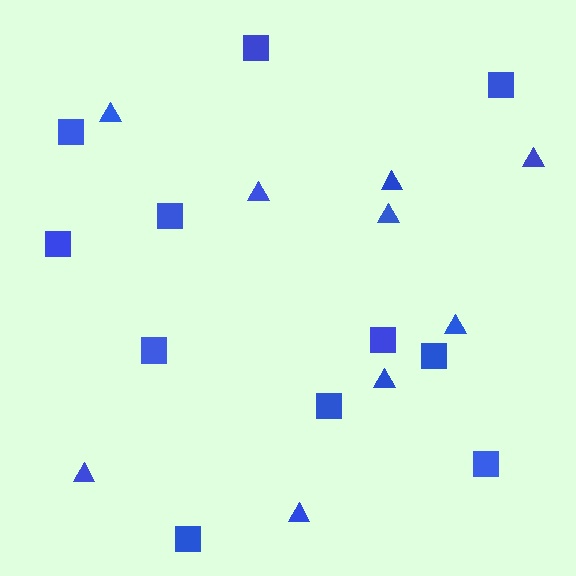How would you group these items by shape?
There are 2 groups: one group of squares (11) and one group of triangles (9).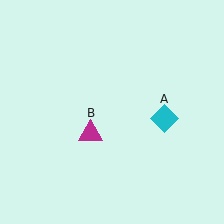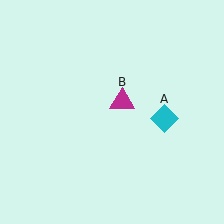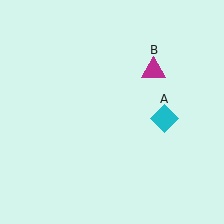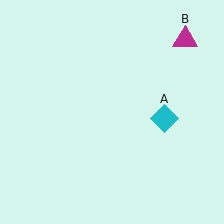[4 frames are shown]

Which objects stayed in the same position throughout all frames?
Cyan diamond (object A) remained stationary.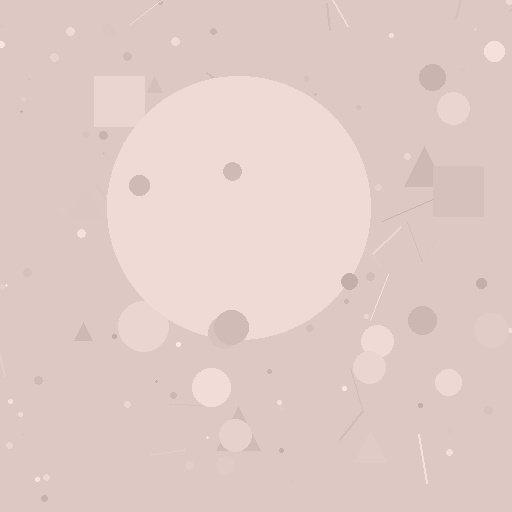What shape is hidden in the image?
A circle is hidden in the image.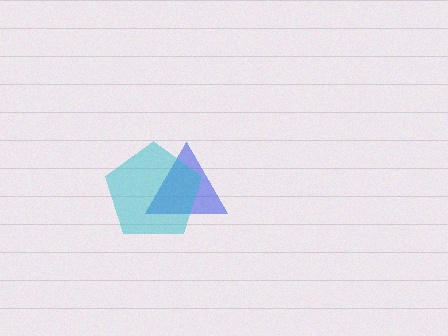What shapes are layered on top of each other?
The layered shapes are: a blue triangle, a cyan pentagon.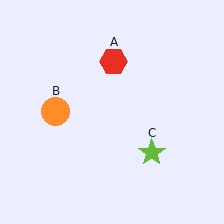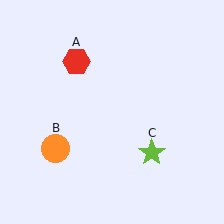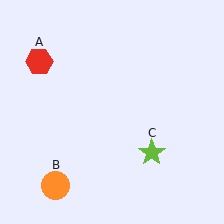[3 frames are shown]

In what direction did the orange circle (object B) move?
The orange circle (object B) moved down.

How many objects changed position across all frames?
2 objects changed position: red hexagon (object A), orange circle (object B).